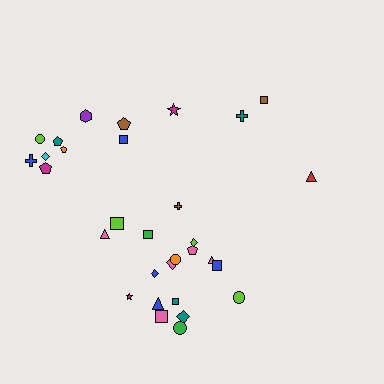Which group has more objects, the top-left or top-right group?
The top-left group.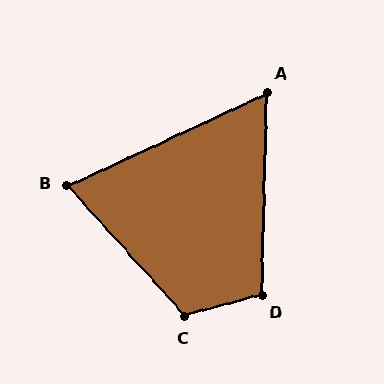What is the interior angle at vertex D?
Approximately 107 degrees (obtuse).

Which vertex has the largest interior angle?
C, at approximately 116 degrees.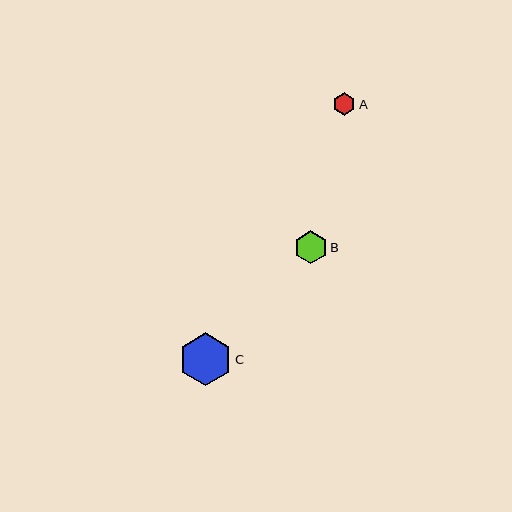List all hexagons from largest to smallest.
From largest to smallest: C, B, A.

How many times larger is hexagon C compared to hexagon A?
Hexagon C is approximately 2.3 times the size of hexagon A.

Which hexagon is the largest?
Hexagon C is the largest with a size of approximately 53 pixels.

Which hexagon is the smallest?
Hexagon A is the smallest with a size of approximately 23 pixels.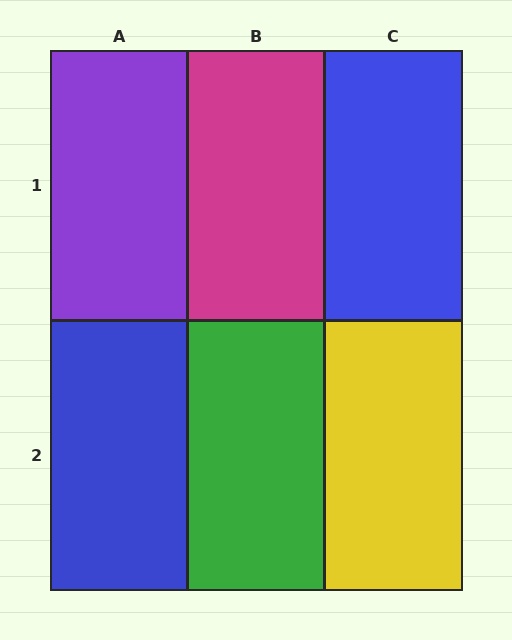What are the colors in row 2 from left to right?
Blue, green, yellow.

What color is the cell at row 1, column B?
Magenta.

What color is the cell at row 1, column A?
Purple.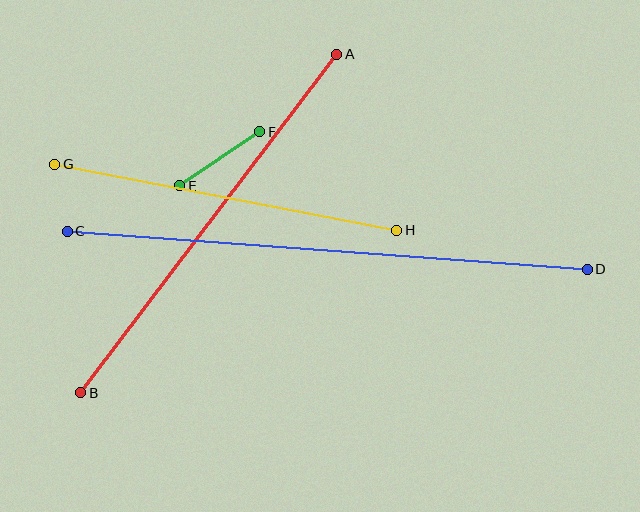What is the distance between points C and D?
The distance is approximately 521 pixels.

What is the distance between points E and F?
The distance is approximately 97 pixels.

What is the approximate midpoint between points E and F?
The midpoint is at approximately (220, 159) pixels.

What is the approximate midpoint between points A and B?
The midpoint is at approximately (209, 223) pixels.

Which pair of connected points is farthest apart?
Points C and D are farthest apart.